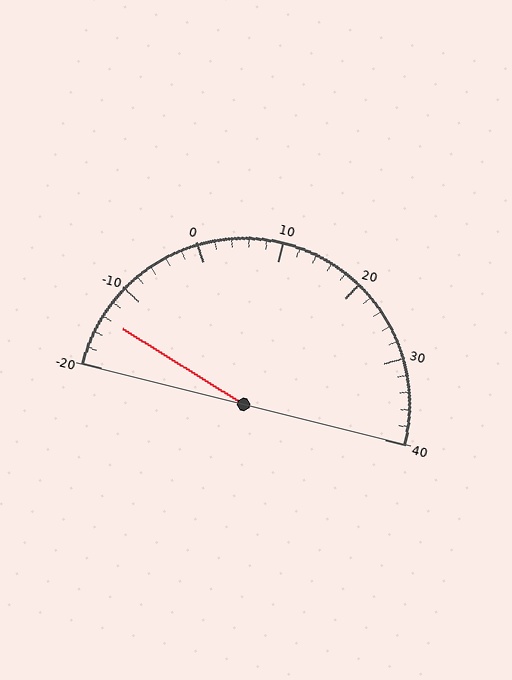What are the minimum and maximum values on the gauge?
The gauge ranges from -20 to 40.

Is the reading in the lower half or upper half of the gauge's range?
The reading is in the lower half of the range (-20 to 40).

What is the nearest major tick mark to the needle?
The nearest major tick mark is -10.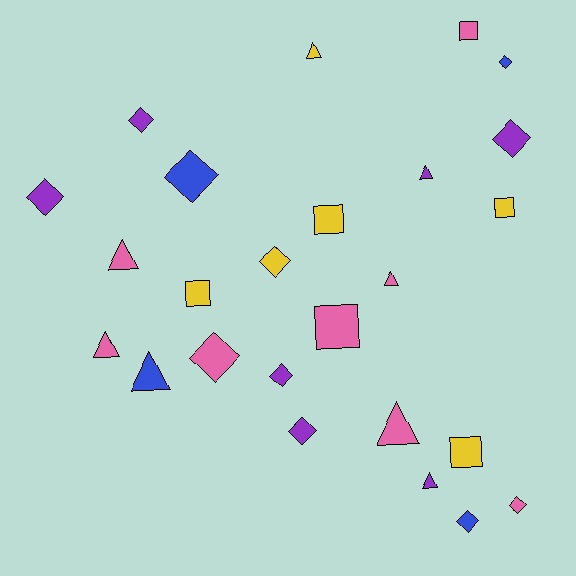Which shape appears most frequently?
Diamond, with 11 objects.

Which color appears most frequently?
Pink, with 8 objects.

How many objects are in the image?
There are 25 objects.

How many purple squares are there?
There are no purple squares.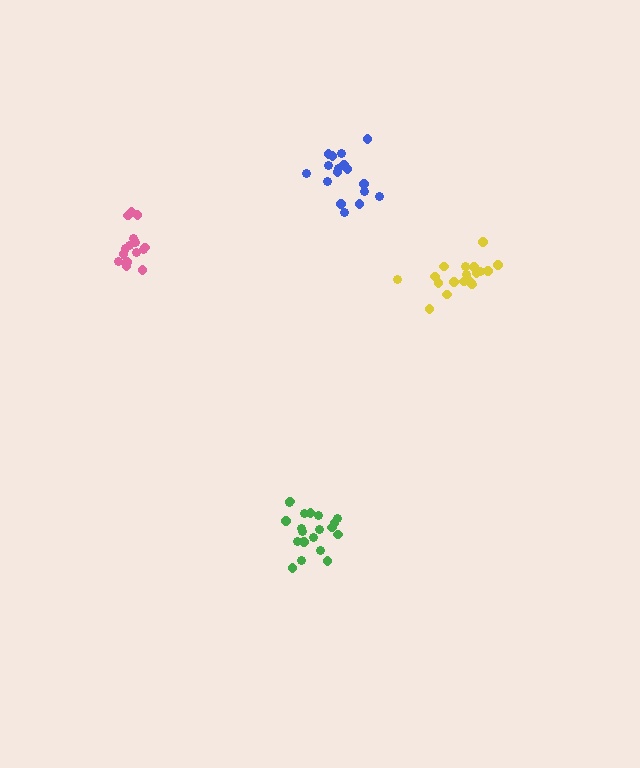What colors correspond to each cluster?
The clusters are colored: yellow, pink, blue, green.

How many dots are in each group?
Group 1: 20 dots, Group 2: 15 dots, Group 3: 17 dots, Group 4: 20 dots (72 total).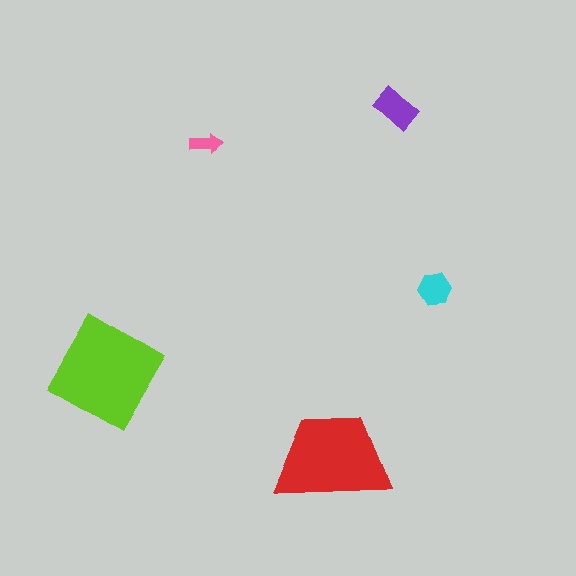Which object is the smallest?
The pink arrow.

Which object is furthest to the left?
The lime diamond is leftmost.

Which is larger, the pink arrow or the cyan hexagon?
The cyan hexagon.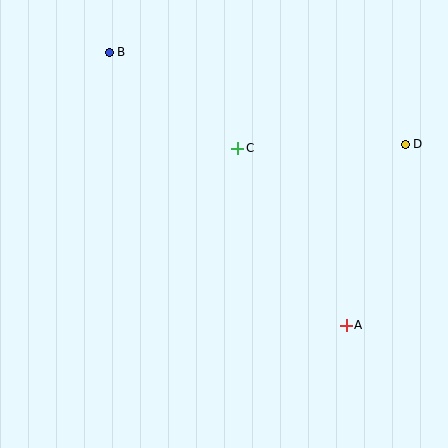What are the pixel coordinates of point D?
Point D is at (405, 145).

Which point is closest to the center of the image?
Point C at (238, 148) is closest to the center.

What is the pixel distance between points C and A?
The distance between C and A is 207 pixels.